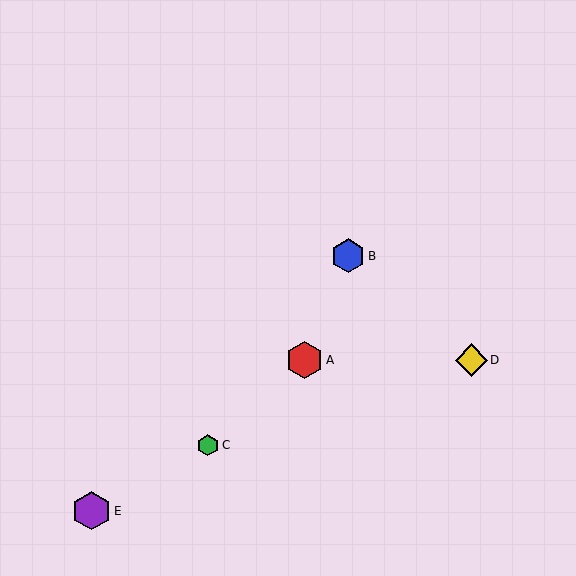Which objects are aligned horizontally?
Objects A, D are aligned horizontally.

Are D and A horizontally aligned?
Yes, both are at y≈360.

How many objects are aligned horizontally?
2 objects (A, D) are aligned horizontally.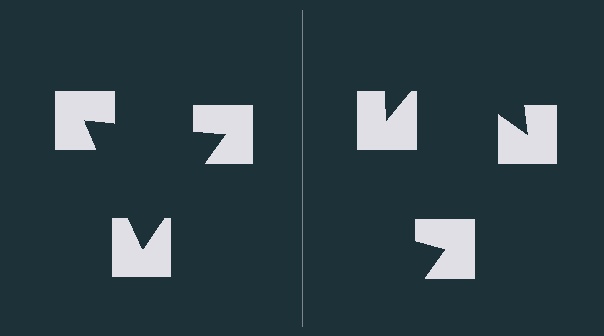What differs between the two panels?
The notched squares are positioned identically on both sides; only the wedge orientations differ. On the left they align to a triangle; on the right they are misaligned.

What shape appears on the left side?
An illusory triangle.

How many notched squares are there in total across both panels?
6 — 3 on each side.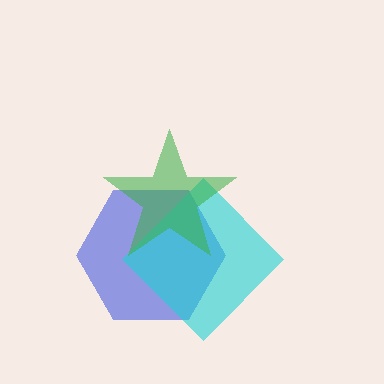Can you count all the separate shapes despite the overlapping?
Yes, there are 3 separate shapes.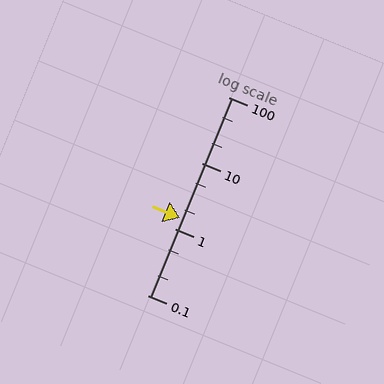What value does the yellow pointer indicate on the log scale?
The pointer indicates approximately 1.5.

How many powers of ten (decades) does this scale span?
The scale spans 3 decades, from 0.1 to 100.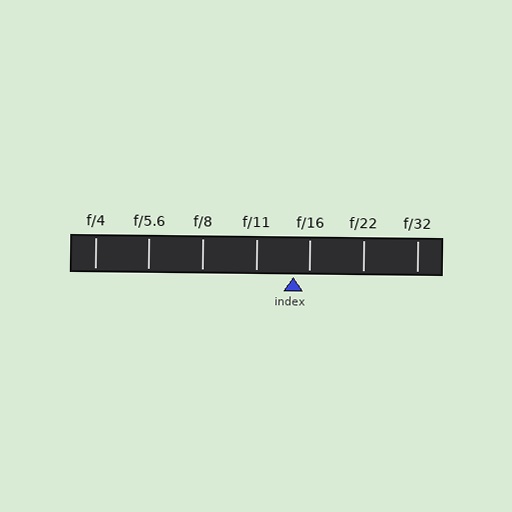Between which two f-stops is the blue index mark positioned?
The index mark is between f/11 and f/16.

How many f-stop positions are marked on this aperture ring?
There are 7 f-stop positions marked.